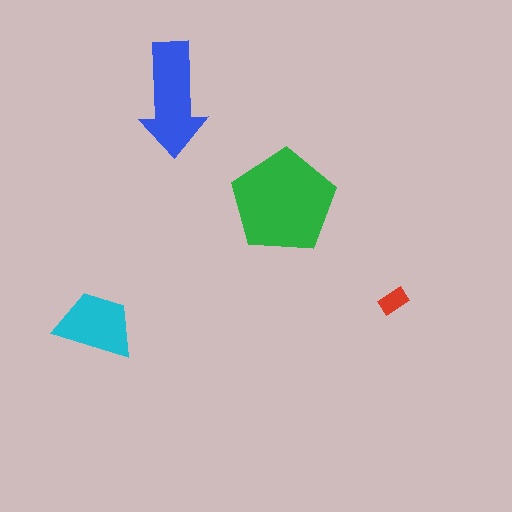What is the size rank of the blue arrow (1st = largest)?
2nd.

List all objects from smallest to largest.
The red rectangle, the cyan trapezoid, the blue arrow, the green pentagon.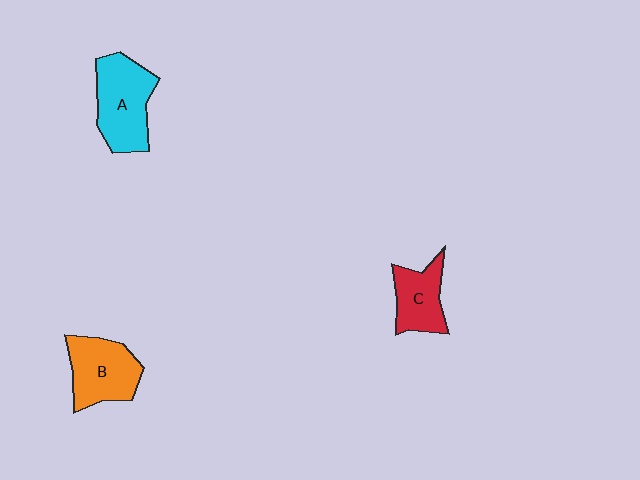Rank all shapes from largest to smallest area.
From largest to smallest: A (cyan), B (orange), C (red).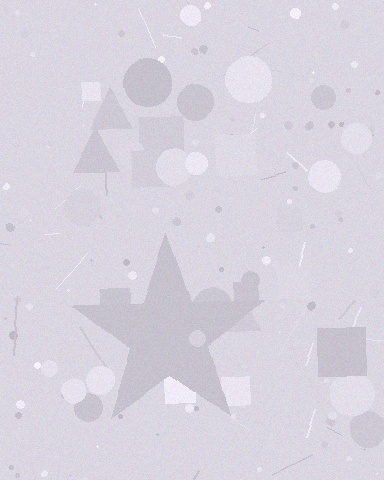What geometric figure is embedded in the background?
A star is embedded in the background.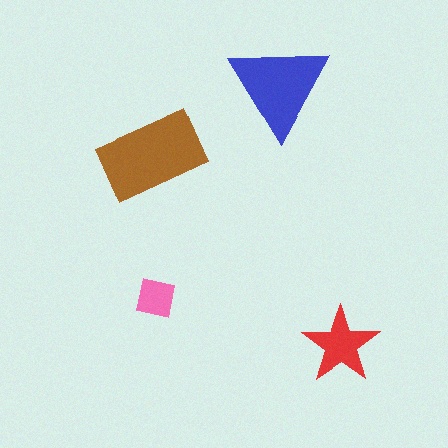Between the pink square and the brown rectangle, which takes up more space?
The brown rectangle.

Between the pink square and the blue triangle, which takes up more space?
The blue triangle.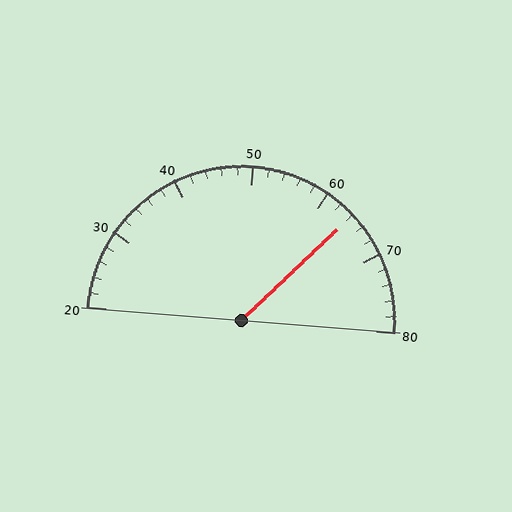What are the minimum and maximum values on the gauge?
The gauge ranges from 20 to 80.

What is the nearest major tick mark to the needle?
The nearest major tick mark is 60.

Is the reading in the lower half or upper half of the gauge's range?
The reading is in the upper half of the range (20 to 80).